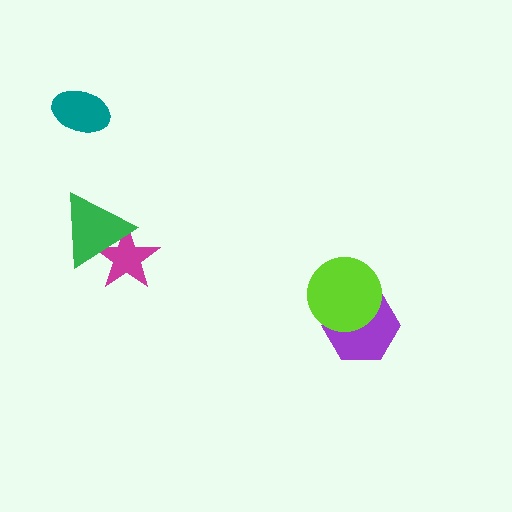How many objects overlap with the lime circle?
1 object overlaps with the lime circle.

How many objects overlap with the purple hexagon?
1 object overlaps with the purple hexagon.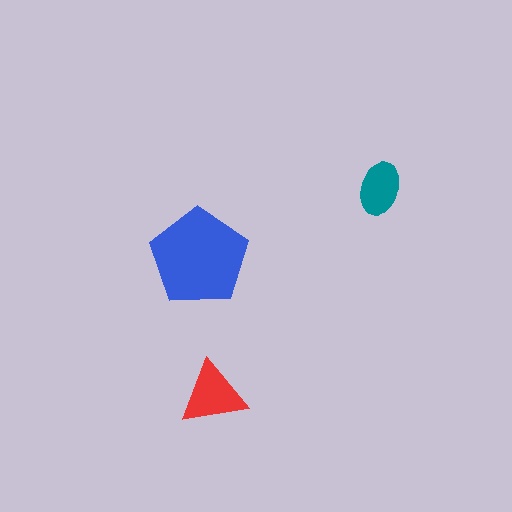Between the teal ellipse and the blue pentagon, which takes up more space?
The blue pentagon.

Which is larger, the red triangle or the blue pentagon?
The blue pentagon.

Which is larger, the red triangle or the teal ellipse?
The red triangle.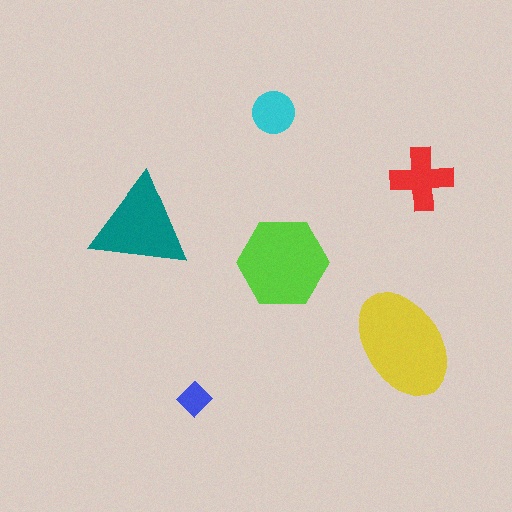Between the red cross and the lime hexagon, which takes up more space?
The lime hexagon.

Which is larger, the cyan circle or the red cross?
The red cross.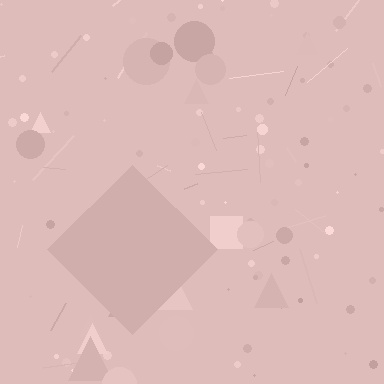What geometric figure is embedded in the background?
A diamond is embedded in the background.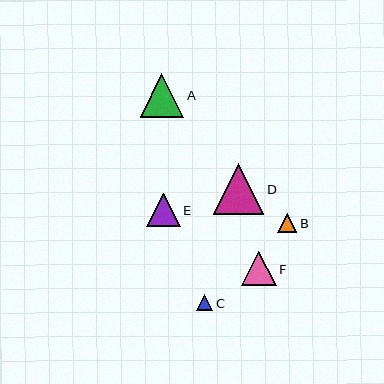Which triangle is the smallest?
Triangle C is the smallest with a size of approximately 16 pixels.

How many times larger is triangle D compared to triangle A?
Triangle D is approximately 1.1 times the size of triangle A.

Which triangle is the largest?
Triangle D is the largest with a size of approximately 50 pixels.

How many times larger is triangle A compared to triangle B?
Triangle A is approximately 2.3 times the size of triangle B.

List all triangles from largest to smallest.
From largest to smallest: D, A, F, E, B, C.